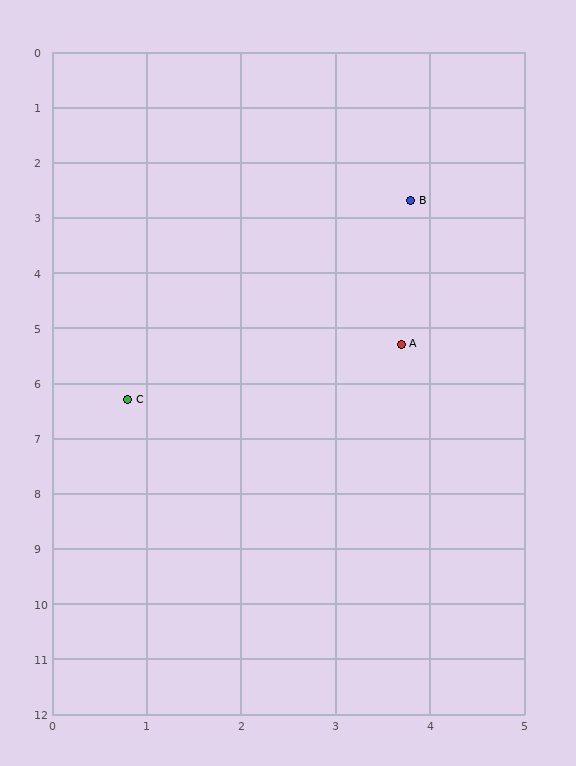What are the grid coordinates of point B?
Point B is at approximately (3.8, 2.7).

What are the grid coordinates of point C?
Point C is at approximately (0.8, 6.3).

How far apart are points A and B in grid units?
Points A and B are about 2.6 grid units apart.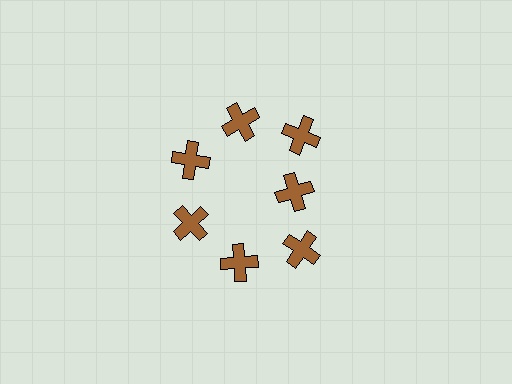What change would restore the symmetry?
The symmetry would be restored by moving it outward, back onto the ring so that all 7 crosses sit at equal angles and equal distance from the center.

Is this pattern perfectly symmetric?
No. The 7 brown crosses are arranged in a ring, but one element near the 3 o'clock position is pulled inward toward the center, breaking the 7-fold rotational symmetry.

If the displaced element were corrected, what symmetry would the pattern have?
It would have 7-fold rotational symmetry — the pattern would map onto itself every 51 degrees.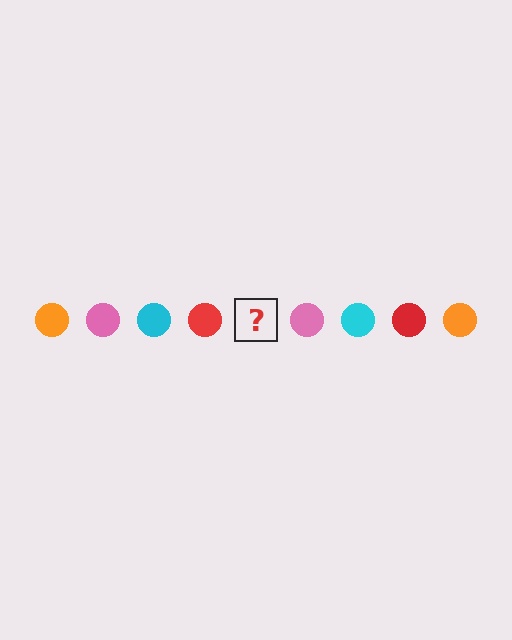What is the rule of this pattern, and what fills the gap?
The rule is that the pattern cycles through orange, pink, cyan, red circles. The gap should be filled with an orange circle.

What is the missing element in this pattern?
The missing element is an orange circle.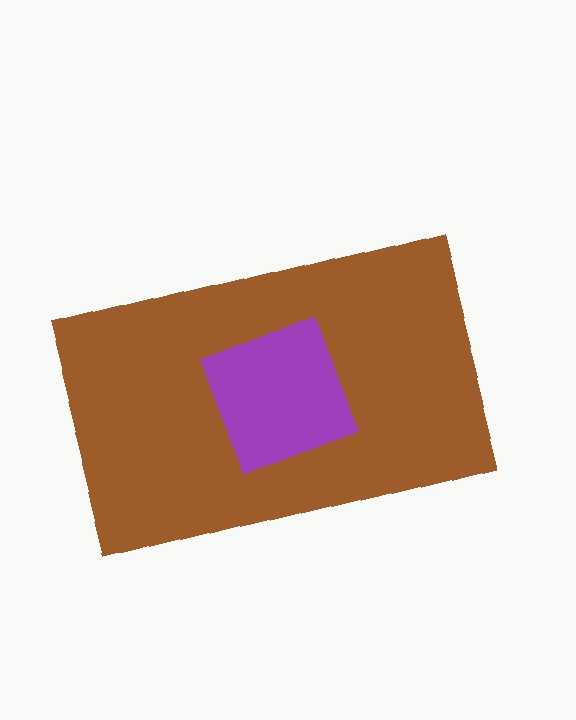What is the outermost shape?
The brown rectangle.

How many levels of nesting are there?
2.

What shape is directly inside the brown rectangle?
The purple diamond.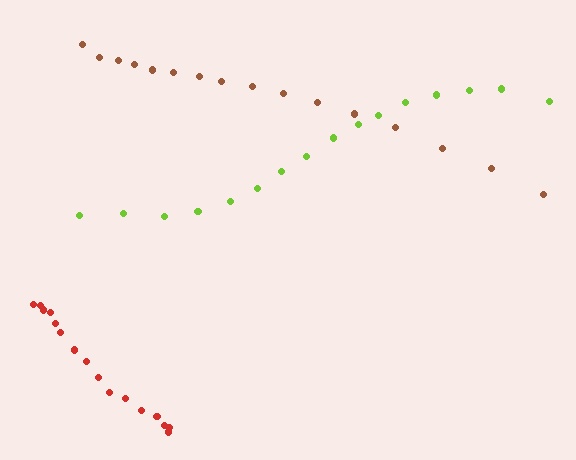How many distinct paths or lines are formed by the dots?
There are 3 distinct paths.